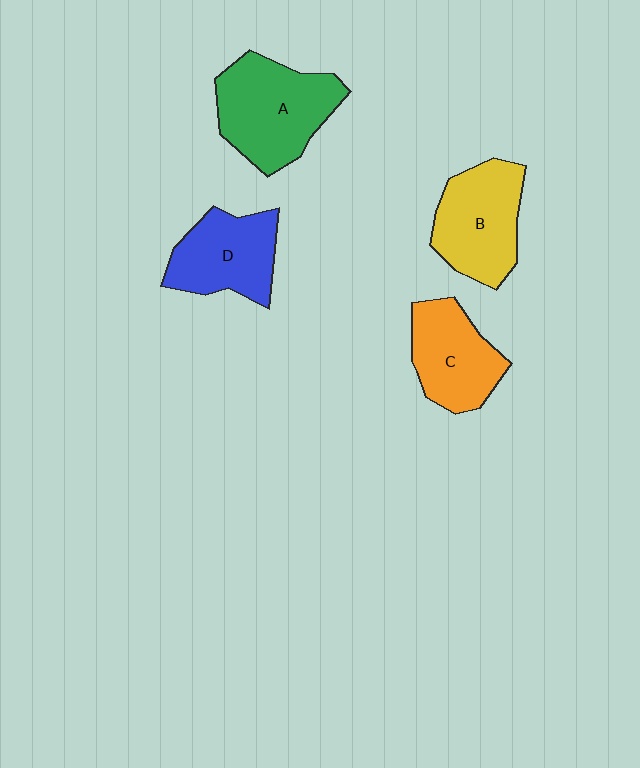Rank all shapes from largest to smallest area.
From largest to smallest: A (green), B (yellow), D (blue), C (orange).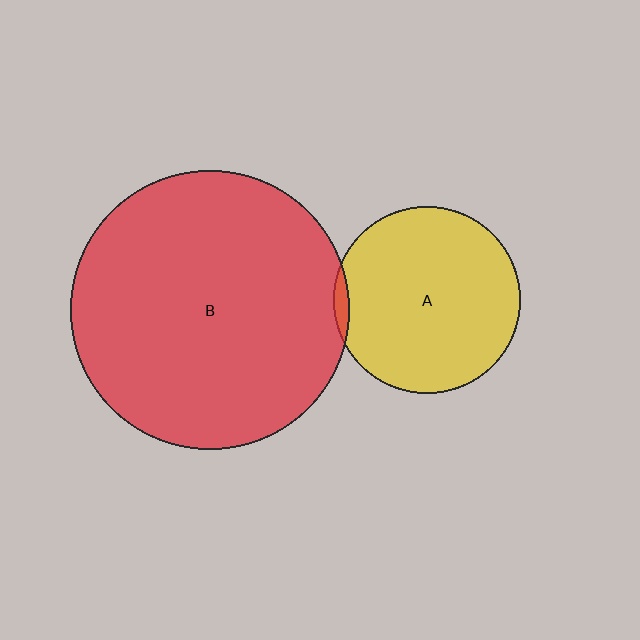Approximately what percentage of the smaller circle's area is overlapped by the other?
Approximately 5%.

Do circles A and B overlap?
Yes.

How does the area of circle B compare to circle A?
Approximately 2.2 times.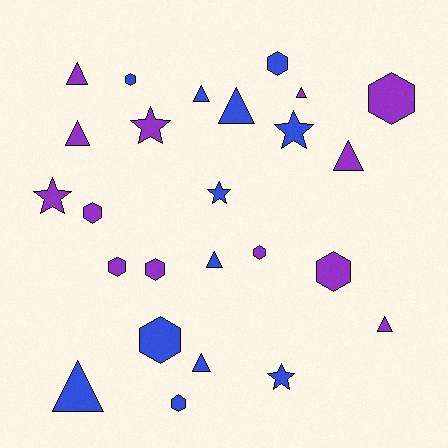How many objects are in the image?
There are 25 objects.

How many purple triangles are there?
There are 5 purple triangles.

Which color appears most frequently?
Purple, with 13 objects.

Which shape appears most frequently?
Triangle, with 10 objects.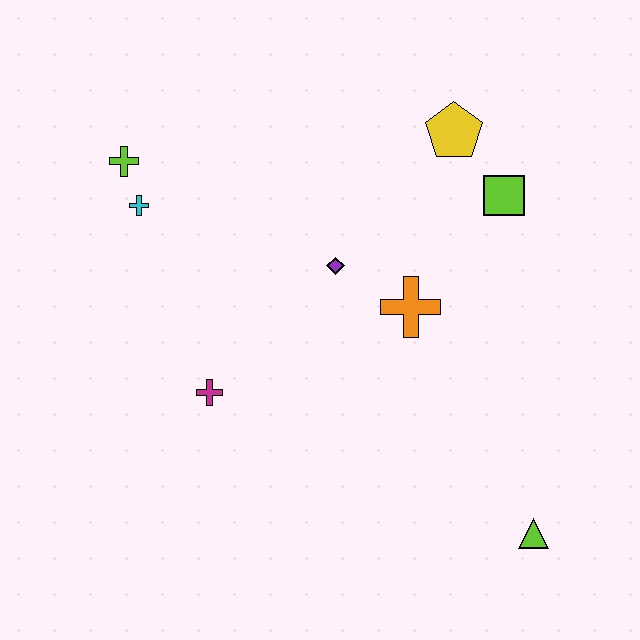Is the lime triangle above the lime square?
No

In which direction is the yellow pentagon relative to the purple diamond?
The yellow pentagon is above the purple diamond.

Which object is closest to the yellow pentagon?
The lime square is closest to the yellow pentagon.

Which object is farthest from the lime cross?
The lime triangle is farthest from the lime cross.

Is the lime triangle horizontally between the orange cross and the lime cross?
No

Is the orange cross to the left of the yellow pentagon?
Yes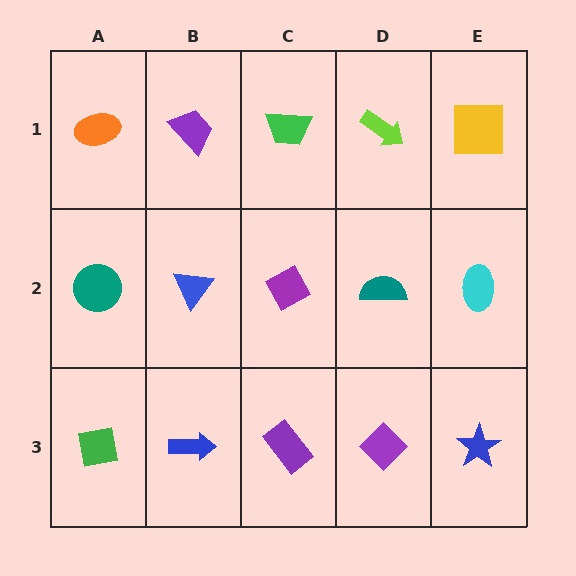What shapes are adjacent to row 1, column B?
A blue triangle (row 2, column B), an orange ellipse (row 1, column A), a green trapezoid (row 1, column C).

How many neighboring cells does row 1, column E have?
2.